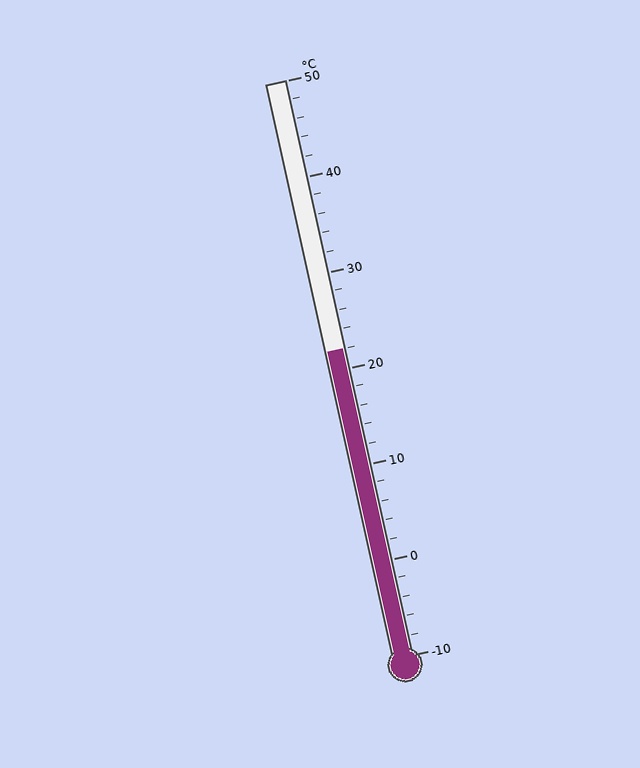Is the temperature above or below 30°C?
The temperature is below 30°C.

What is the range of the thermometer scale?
The thermometer scale ranges from -10°C to 50°C.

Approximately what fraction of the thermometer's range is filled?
The thermometer is filled to approximately 55% of its range.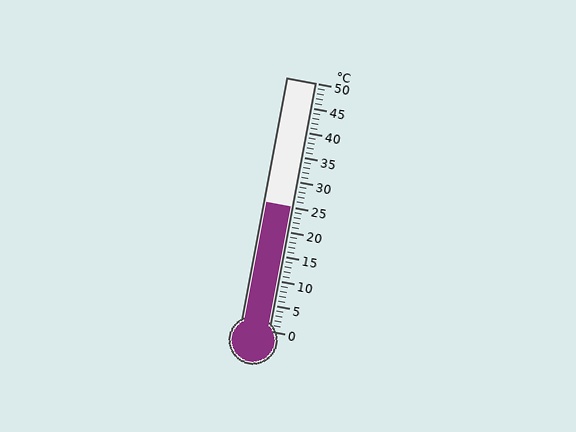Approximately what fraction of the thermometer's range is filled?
The thermometer is filled to approximately 50% of its range.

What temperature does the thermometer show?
The thermometer shows approximately 25°C.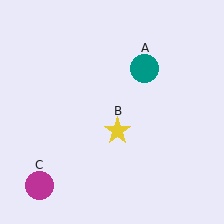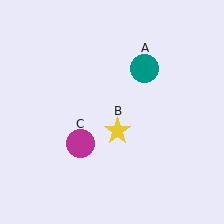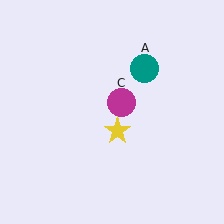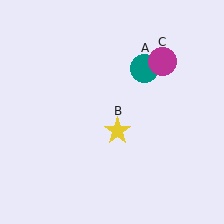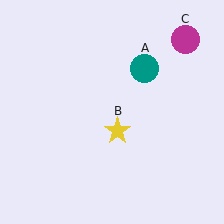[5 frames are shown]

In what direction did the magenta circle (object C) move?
The magenta circle (object C) moved up and to the right.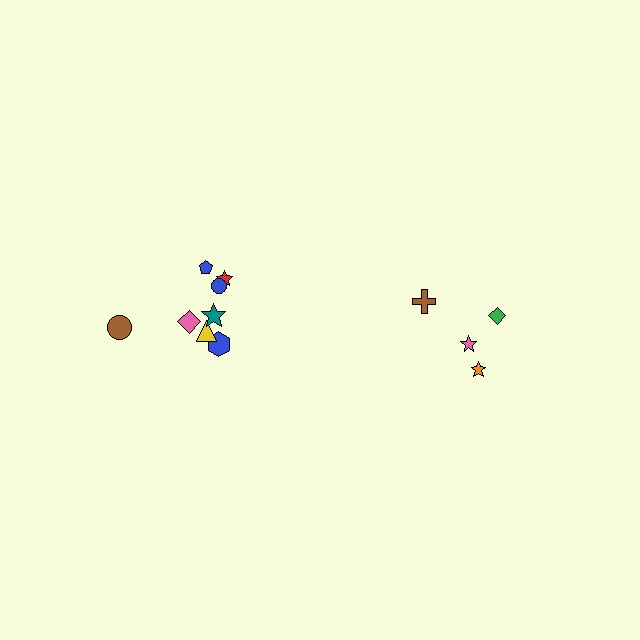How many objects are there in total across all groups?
There are 12 objects.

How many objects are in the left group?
There are 8 objects.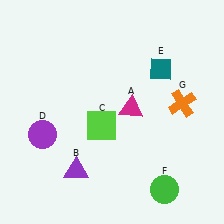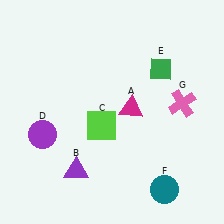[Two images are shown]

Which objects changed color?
E changed from teal to green. F changed from green to teal. G changed from orange to pink.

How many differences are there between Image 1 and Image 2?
There are 3 differences between the two images.